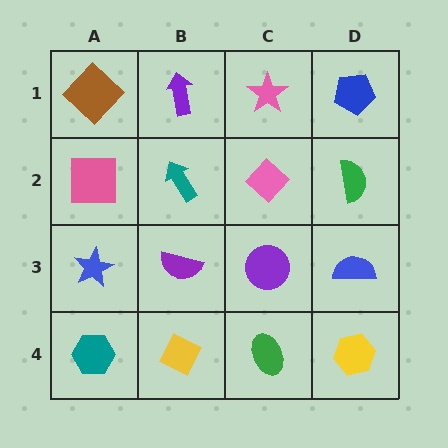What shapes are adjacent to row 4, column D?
A blue semicircle (row 3, column D), a green ellipse (row 4, column C).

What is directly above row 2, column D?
A blue pentagon.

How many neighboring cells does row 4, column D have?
2.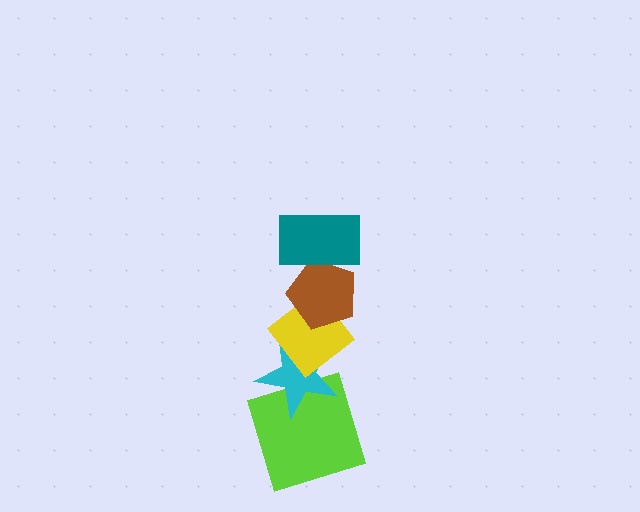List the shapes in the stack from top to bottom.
From top to bottom: the teal rectangle, the brown pentagon, the yellow diamond, the cyan star, the lime square.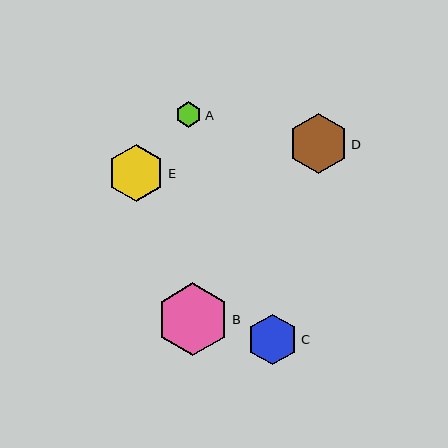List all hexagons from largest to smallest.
From largest to smallest: B, D, E, C, A.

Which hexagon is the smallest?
Hexagon A is the smallest with a size of approximately 25 pixels.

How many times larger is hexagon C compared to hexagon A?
Hexagon C is approximately 2.0 times the size of hexagon A.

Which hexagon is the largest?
Hexagon B is the largest with a size of approximately 73 pixels.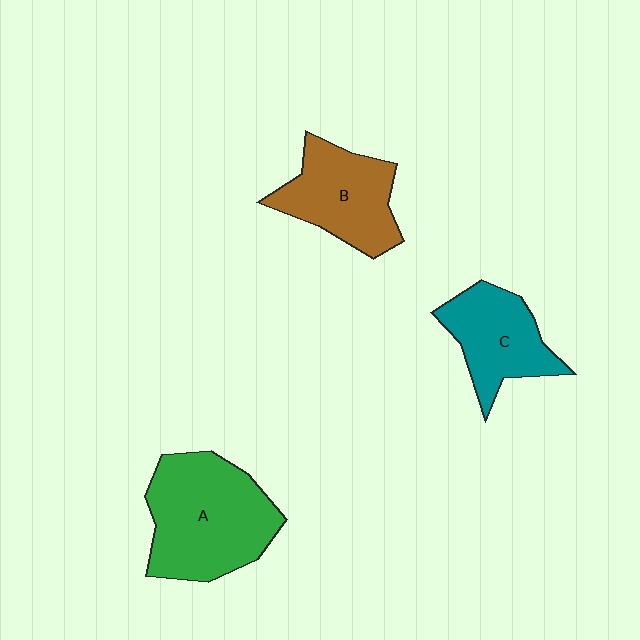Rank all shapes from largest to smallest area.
From largest to smallest: A (green), B (brown), C (teal).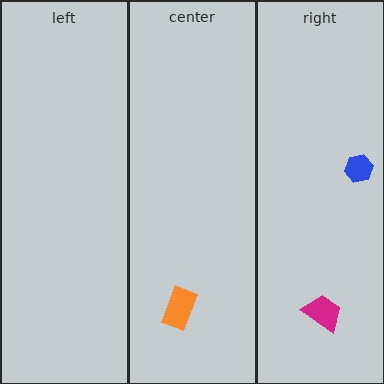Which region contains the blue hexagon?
The right region.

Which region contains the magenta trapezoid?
The right region.